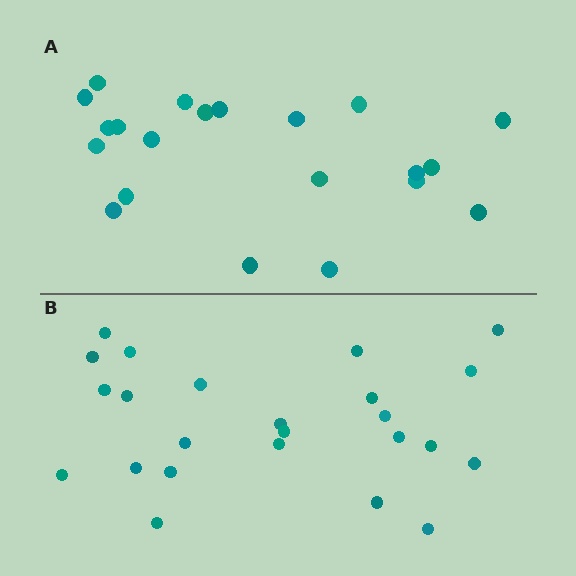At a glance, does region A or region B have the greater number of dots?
Region B (the bottom region) has more dots.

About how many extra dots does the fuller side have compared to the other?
Region B has just a few more — roughly 2 or 3 more dots than region A.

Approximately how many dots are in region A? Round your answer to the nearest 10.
About 20 dots. (The exact count is 21, which rounds to 20.)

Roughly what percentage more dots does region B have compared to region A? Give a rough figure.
About 15% more.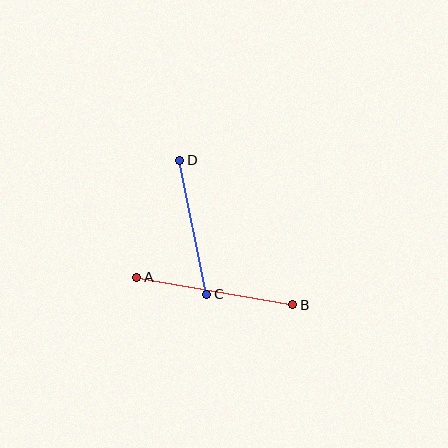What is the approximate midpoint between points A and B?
The midpoint is at approximately (215, 291) pixels.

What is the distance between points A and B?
The distance is approximately 158 pixels.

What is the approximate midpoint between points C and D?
The midpoint is at approximately (193, 227) pixels.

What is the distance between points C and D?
The distance is approximately 137 pixels.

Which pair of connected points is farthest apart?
Points A and B are farthest apart.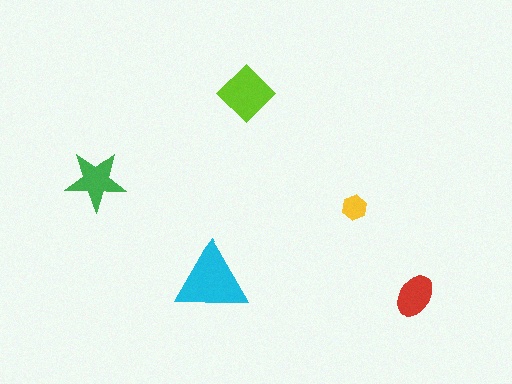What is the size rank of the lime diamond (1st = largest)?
2nd.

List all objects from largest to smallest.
The cyan triangle, the lime diamond, the green star, the red ellipse, the yellow hexagon.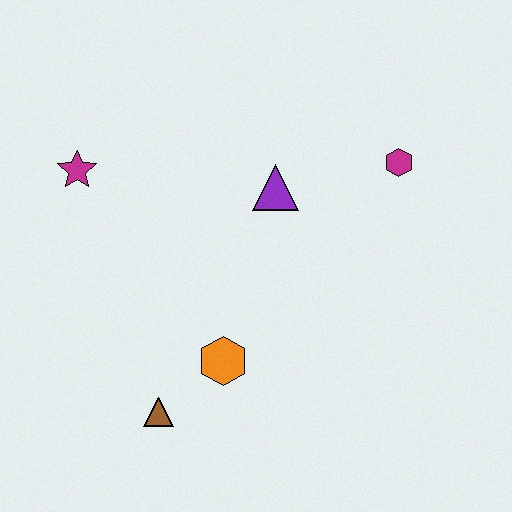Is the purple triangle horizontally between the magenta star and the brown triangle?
No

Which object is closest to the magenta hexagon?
The purple triangle is closest to the magenta hexagon.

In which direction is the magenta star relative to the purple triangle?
The magenta star is to the left of the purple triangle.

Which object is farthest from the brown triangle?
The magenta hexagon is farthest from the brown triangle.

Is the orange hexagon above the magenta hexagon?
No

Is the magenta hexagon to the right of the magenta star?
Yes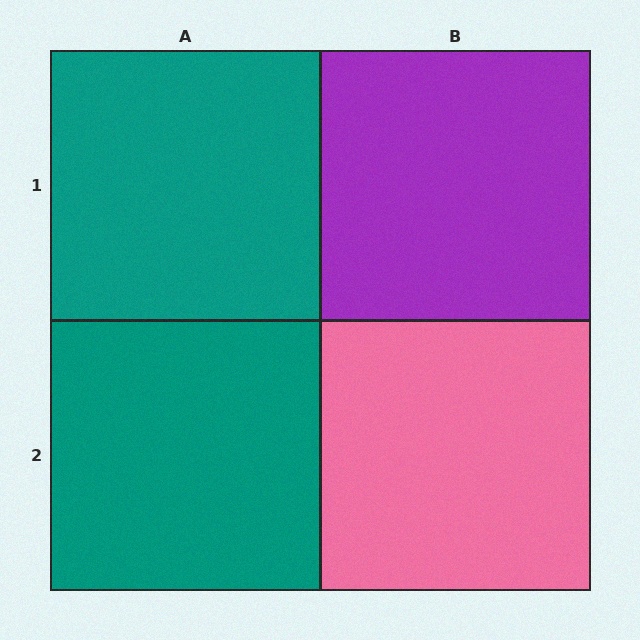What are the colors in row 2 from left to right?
Teal, pink.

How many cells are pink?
1 cell is pink.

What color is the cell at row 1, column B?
Purple.